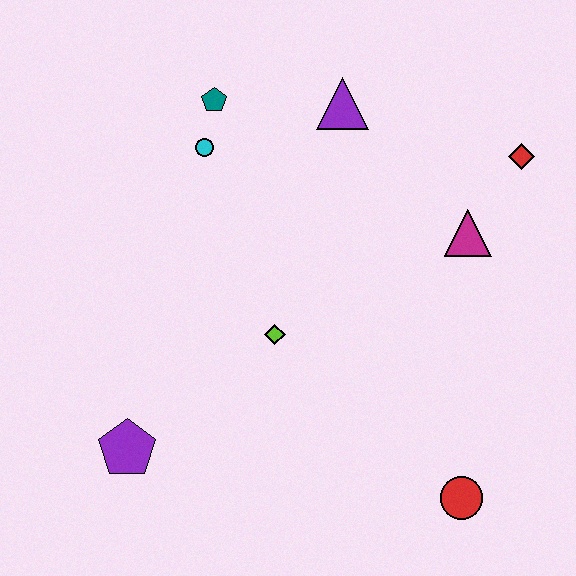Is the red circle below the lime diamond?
Yes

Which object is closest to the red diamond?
The magenta triangle is closest to the red diamond.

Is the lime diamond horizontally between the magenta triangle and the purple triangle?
No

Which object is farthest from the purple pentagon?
The red diamond is farthest from the purple pentagon.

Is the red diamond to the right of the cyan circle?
Yes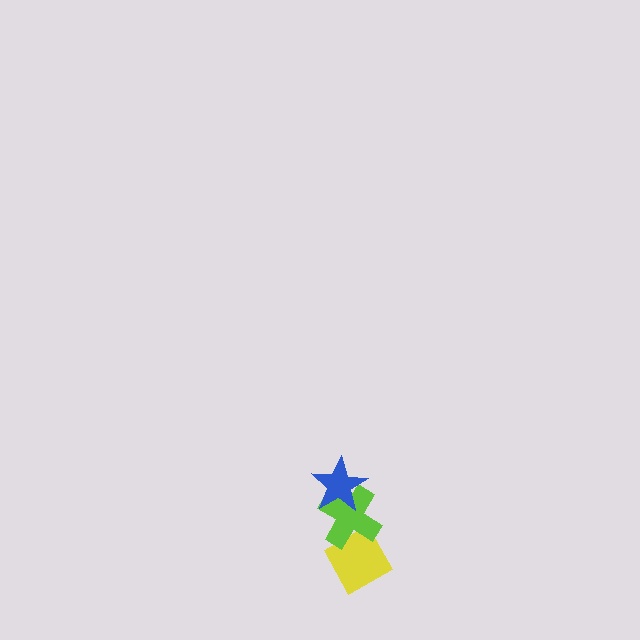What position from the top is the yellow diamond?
The yellow diamond is 3rd from the top.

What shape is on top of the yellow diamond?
The lime cross is on top of the yellow diamond.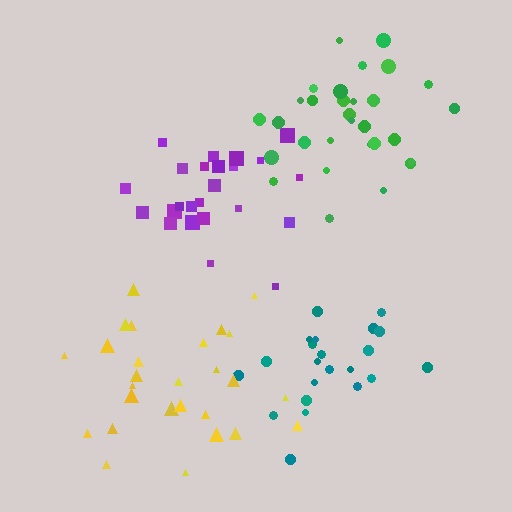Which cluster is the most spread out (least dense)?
Yellow.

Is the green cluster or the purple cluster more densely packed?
Purple.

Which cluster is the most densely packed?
Purple.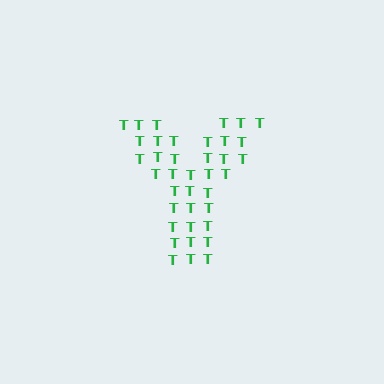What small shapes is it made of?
It is made of small letter T's.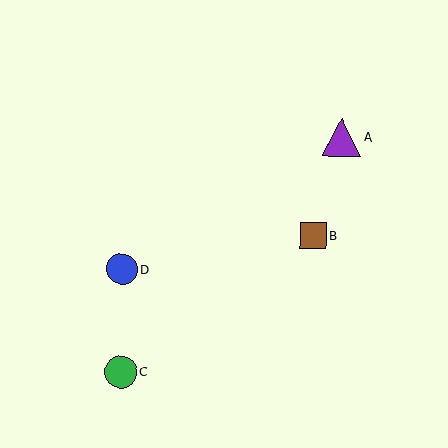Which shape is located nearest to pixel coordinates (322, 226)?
The brown square (labeled B) at (313, 235) is nearest to that location.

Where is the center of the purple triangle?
The center of the purple triangle is at (342, 137).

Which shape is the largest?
The purple triangle (labeled A) is the largest.